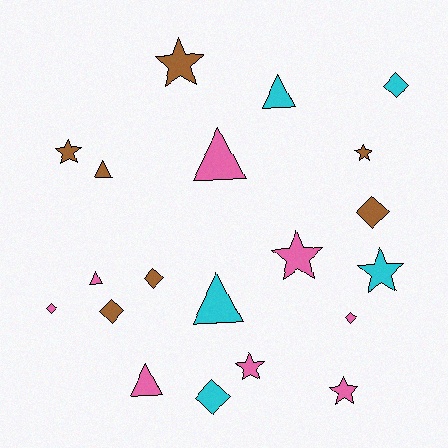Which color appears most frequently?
Pink, with 8 objects.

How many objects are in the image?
There are 20 objects.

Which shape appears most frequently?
Star, with 7 objects.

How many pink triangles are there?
There are 3 pink triangles.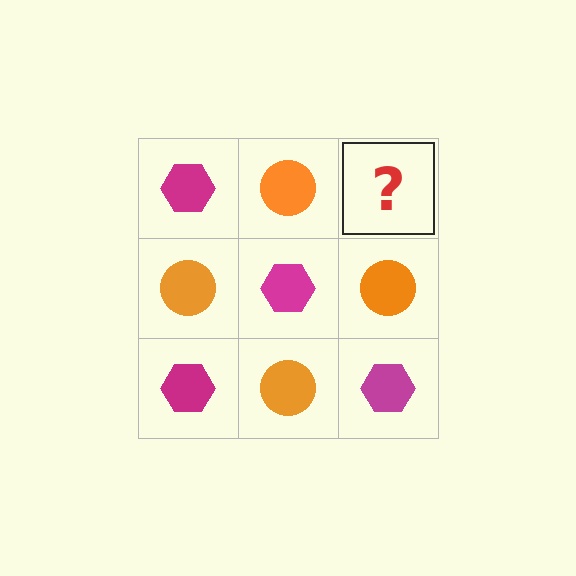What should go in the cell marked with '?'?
The missing cell should contain a magenta hexagon.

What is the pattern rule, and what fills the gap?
The rule is that it alternates magenta hexagon and orange circle in a checkerboard pattern. The gap should be filled with a magenta hexagon.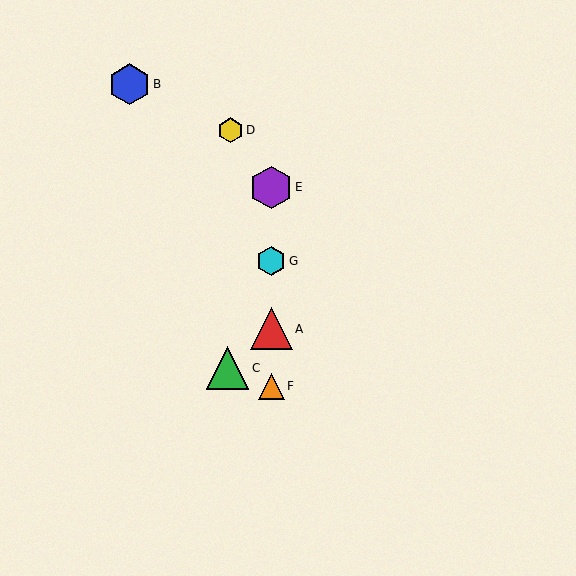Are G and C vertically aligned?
No, G is at x≈271 and C is at x≈228.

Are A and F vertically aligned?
Yes, both are at x≈271.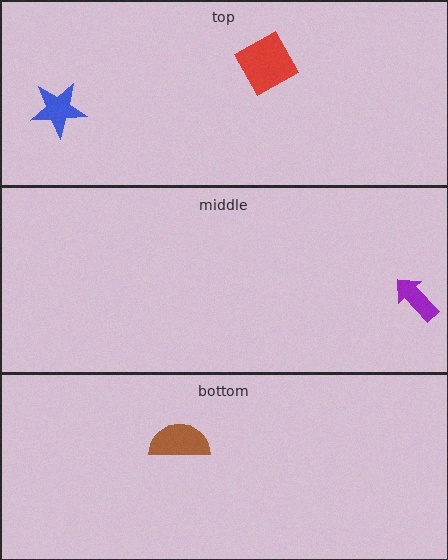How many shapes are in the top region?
2.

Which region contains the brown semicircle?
The bottom region.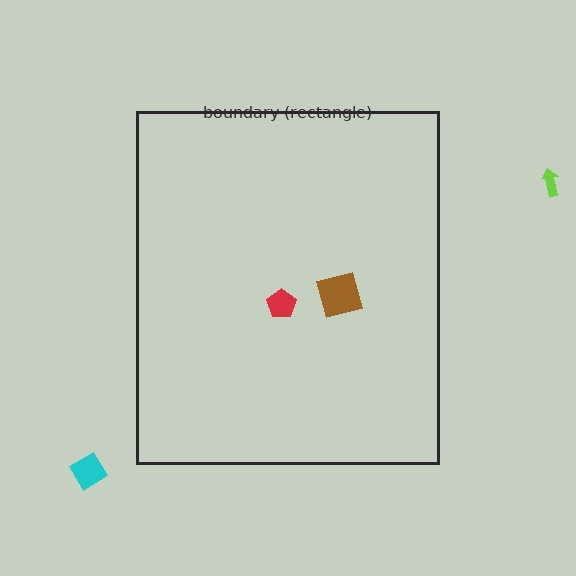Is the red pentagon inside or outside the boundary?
Inside.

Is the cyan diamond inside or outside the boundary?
Outside.